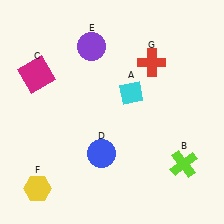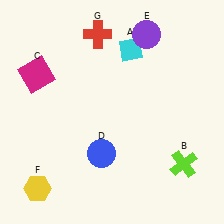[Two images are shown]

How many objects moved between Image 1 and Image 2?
3 objects moved between the two images.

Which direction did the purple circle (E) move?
The purple circle (E) moved right.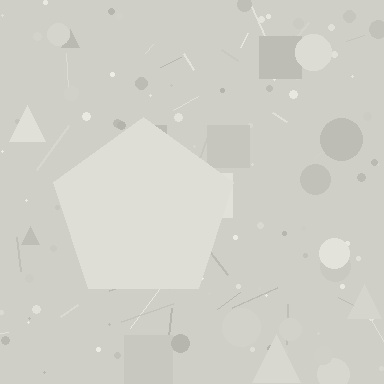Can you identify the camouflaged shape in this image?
The camouflaged shape is a pentagon.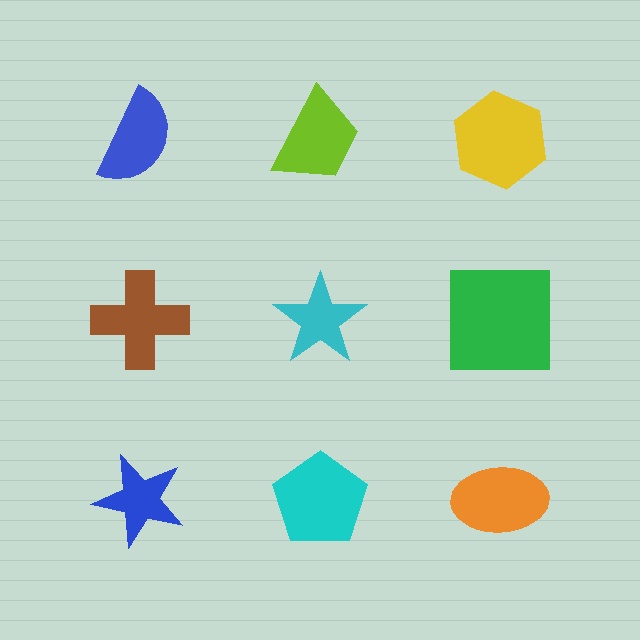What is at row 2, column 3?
A green square.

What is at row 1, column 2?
A lime trapezoid.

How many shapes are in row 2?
3 shapes.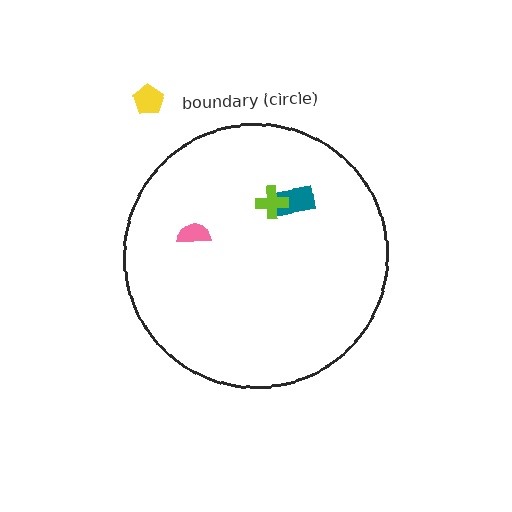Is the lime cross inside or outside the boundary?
Inside.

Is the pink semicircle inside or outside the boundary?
Inside.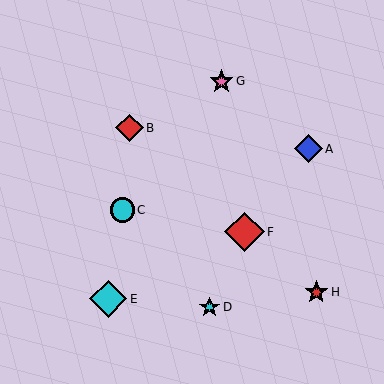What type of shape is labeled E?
Shape E is a cyan diamond.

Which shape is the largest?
The red diamond (labeled F) is the largest.